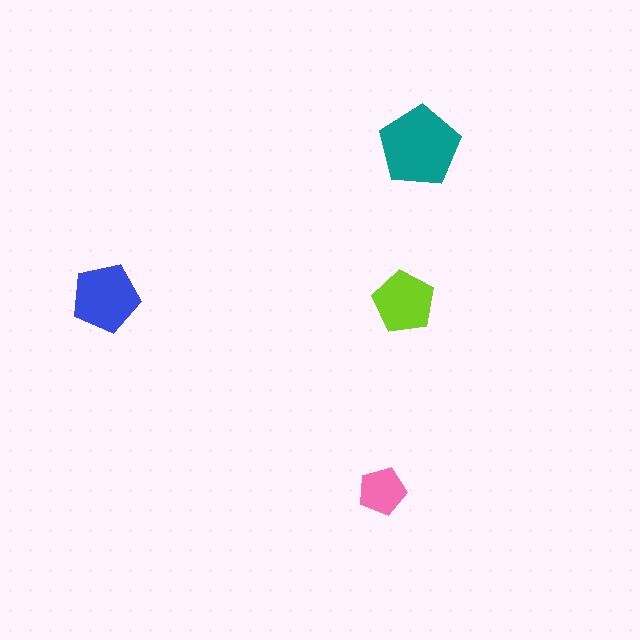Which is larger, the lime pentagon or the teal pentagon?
The teal one.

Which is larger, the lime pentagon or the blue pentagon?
The blue one.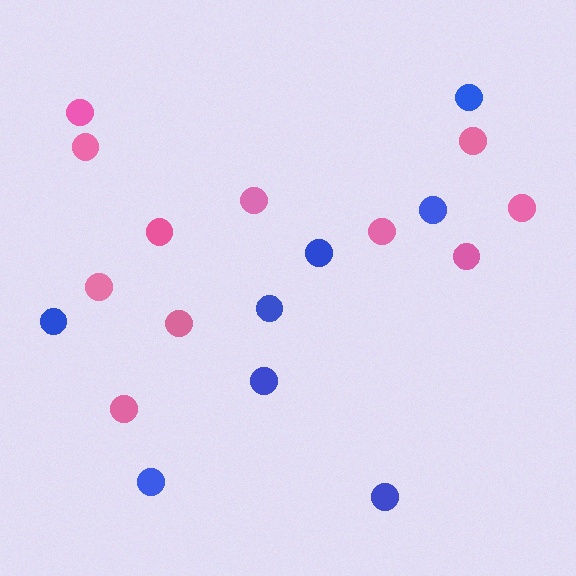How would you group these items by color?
There are 2 groups: one group of pink circles (11) and one group of blue circles (8).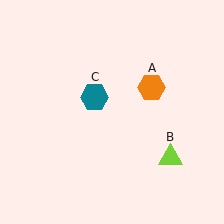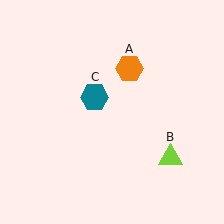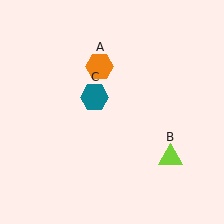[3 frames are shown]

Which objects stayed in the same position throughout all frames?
Lime triangle (object B) and teal hexagon (object C) remained stationary.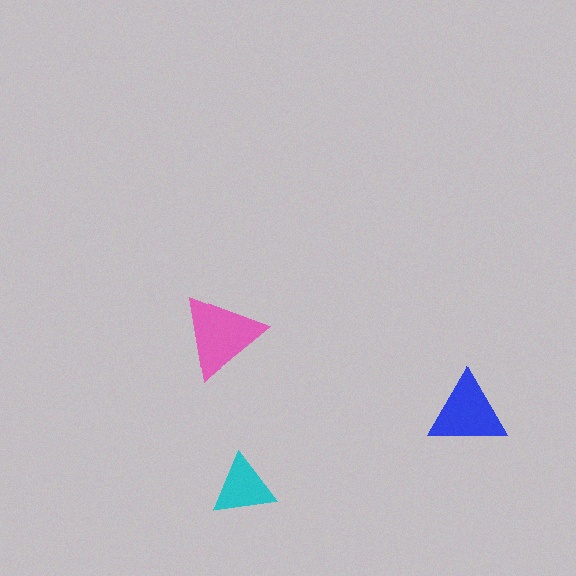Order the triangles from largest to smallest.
the pink one, the blue one, the cyan one.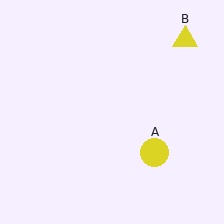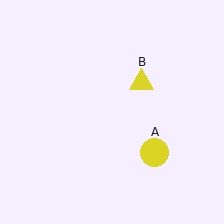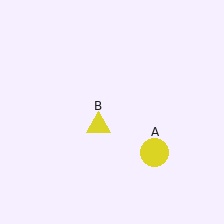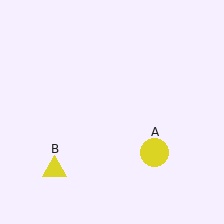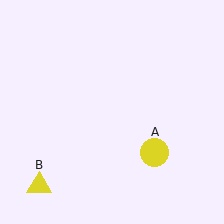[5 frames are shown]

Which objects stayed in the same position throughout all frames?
Yellow circle (object A) remained stationary.